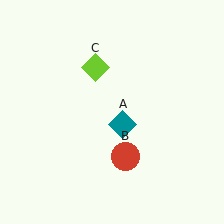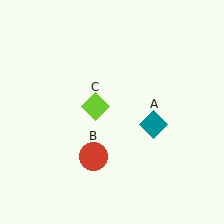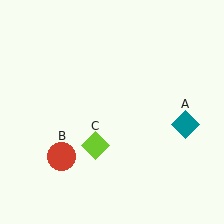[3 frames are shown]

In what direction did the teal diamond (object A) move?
The teal diamond (object A) moved right.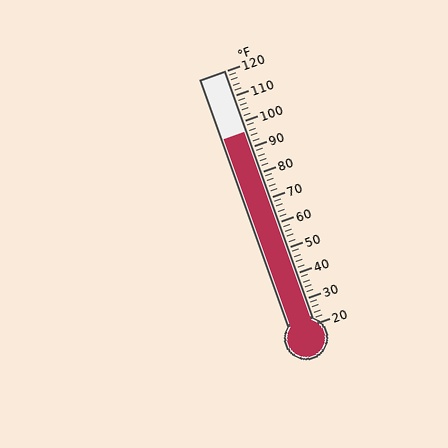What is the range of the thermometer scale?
The thermometer scale ranges from 20°F to 120°F.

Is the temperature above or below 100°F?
The temperature is below 100°F.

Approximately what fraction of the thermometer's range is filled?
The thermometer is filled to approximately 75% of its range.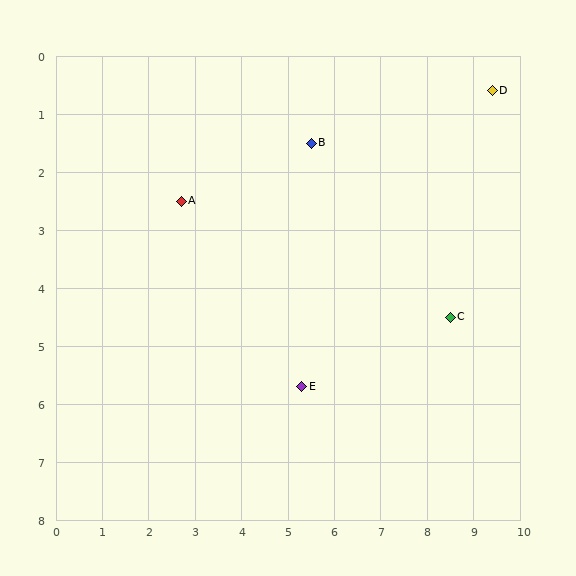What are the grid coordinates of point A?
Point A is at approximately (2.7, 2.5).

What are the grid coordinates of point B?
Point B is at approximately (5.5, 1.5).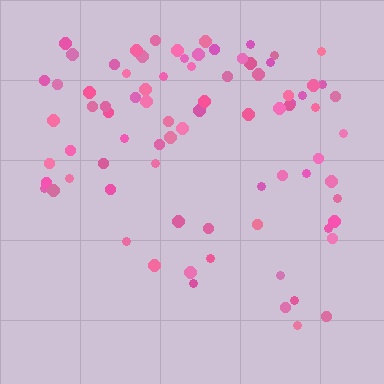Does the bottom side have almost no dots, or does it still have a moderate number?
Still a moderate number, just noticeably fewer than the top.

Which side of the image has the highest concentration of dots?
The top.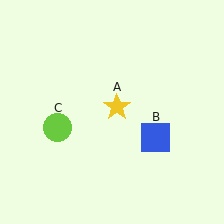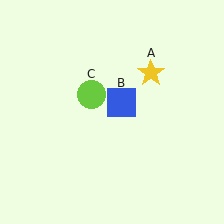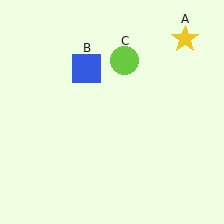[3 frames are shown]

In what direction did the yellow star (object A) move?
The yellow star (object A) moved up and to the right.